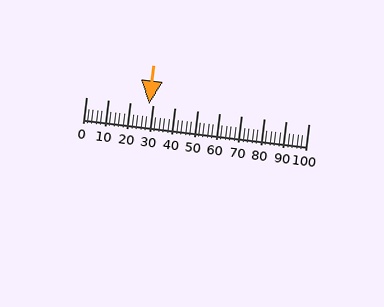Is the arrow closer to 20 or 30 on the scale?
The arrow is closer to 30.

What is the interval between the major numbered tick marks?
The major tick marks are spaced 10 units apart.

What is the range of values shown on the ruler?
The ruler shows values from 0 to 100.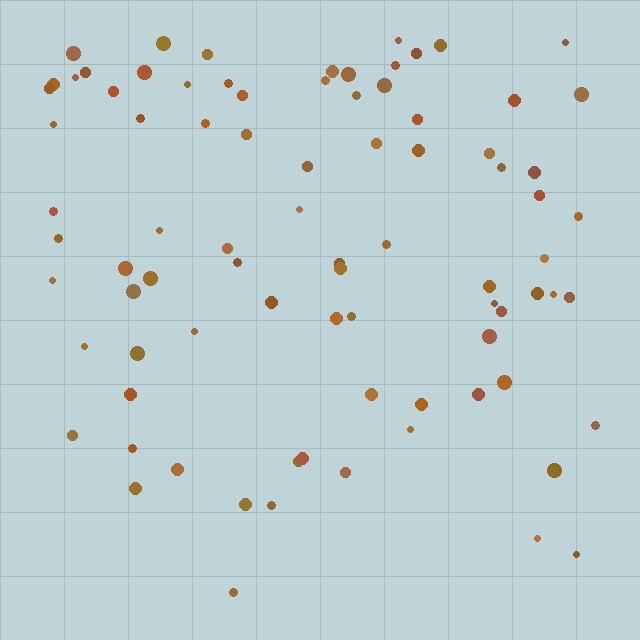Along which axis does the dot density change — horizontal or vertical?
Vertical.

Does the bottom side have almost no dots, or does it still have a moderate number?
Still a moderate number, just noticeably fewer than the top.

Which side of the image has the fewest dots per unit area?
The bottom.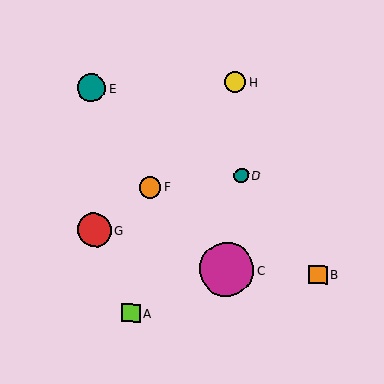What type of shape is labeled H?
Shape H is a yellow circle.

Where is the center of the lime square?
The center of the lime square is at (131, 313).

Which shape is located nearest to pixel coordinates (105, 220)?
The red circle (labeled G) at (95, 230) is nearest to that location.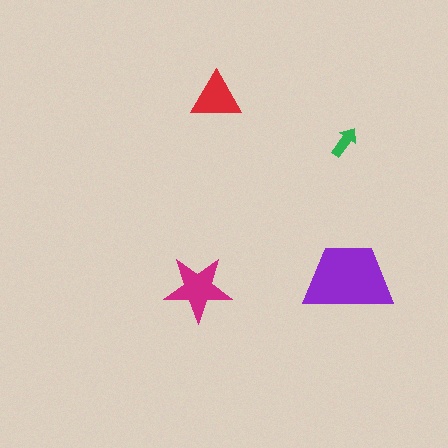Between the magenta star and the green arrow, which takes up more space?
The magenta star.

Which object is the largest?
The purple trapezoid.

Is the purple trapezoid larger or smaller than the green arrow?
Larger.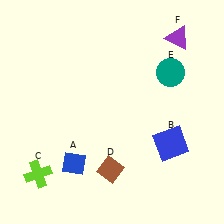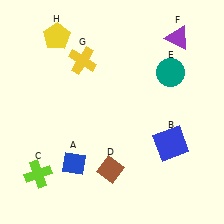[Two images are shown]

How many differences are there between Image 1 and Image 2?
There are 2 differences between the two images.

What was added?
A yellow cross (G), a yellow pentagon (H) were added in Image 2.